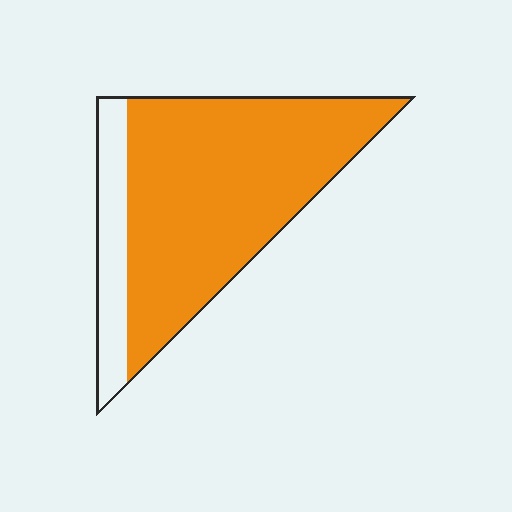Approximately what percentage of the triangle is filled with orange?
Approximately 80%.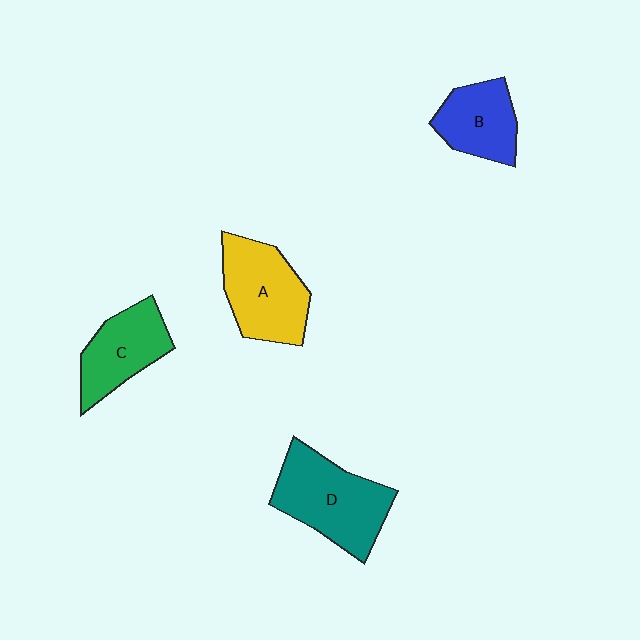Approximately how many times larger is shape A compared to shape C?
Approximately 1.2 times.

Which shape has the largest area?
Shape D (teal).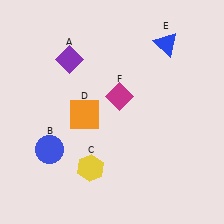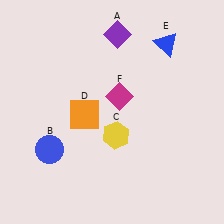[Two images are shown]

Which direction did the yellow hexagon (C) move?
The yellow hexagon (C) moved up.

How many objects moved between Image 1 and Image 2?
2 objects moved between the two images.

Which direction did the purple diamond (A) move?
The purple diamond (A) moved right.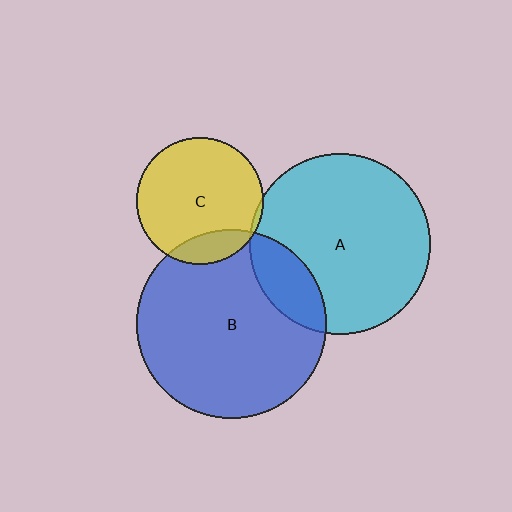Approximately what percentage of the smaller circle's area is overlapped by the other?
Approximately 15%.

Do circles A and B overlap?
Yes.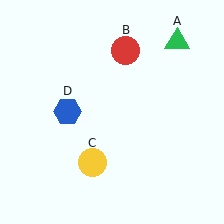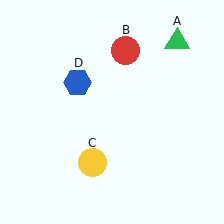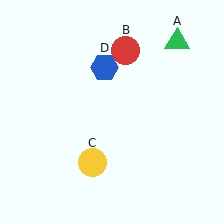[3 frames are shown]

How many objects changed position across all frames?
1 object changed position: blue hexagon (object D).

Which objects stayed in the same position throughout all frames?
Green triangle (object A) and red circle (object B) and yellow circle (object C) remained stationary.